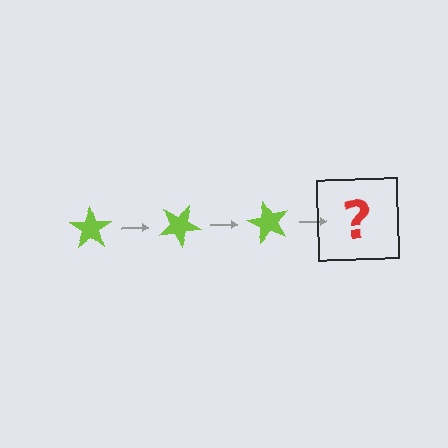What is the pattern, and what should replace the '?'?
The pattern is that the star rotates 30 degrees each step. The '?' should be a lime star rotated 90 degrees.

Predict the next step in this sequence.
The next step is a lime star rotated 90 degrees.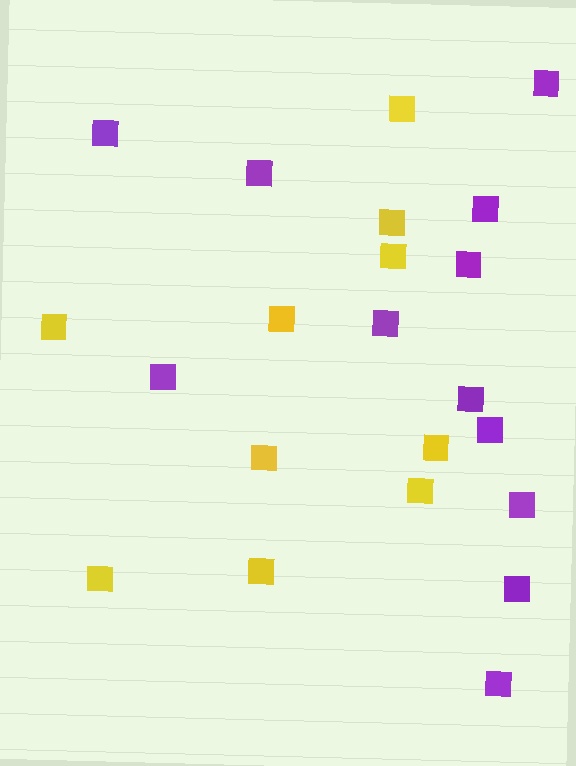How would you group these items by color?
There are 2 groups: one group of purple squares (12) and one group of yellow squares (10).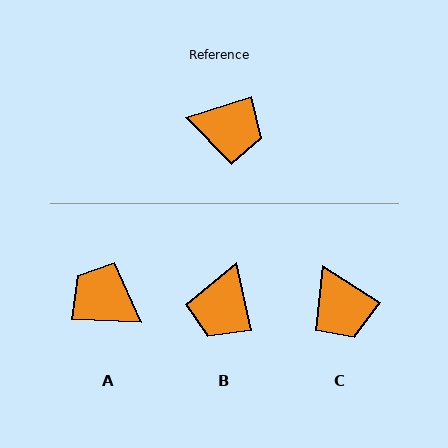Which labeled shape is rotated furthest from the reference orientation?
A, about 159 degrees away.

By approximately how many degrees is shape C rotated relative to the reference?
Approximately 51 degrees clockwise.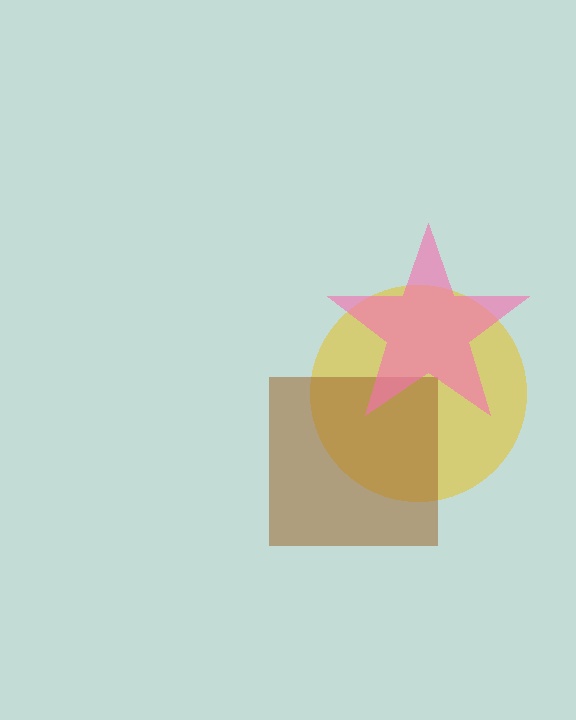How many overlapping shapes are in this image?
There are 3 overlapping shapes in the image.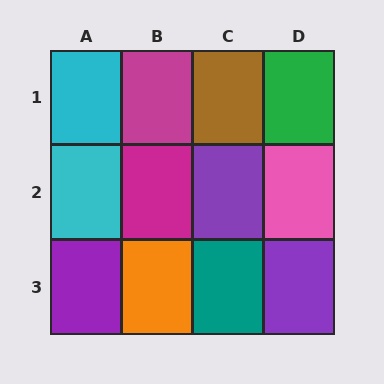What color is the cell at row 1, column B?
Magenta.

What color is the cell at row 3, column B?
Orange.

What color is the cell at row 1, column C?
Brown.